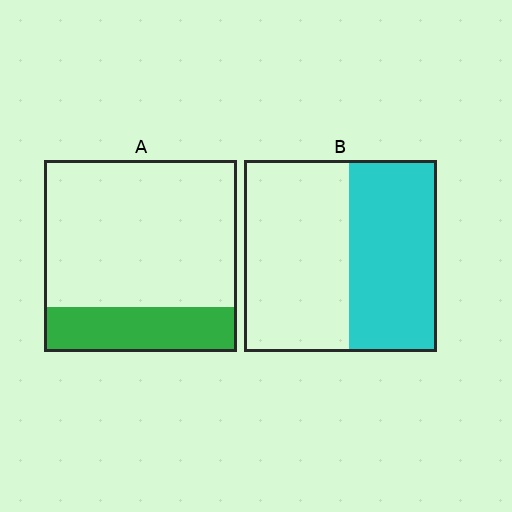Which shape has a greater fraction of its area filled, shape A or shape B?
Shape B.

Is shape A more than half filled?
No.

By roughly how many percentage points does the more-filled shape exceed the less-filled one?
By roughly 20 percentage points (B over A).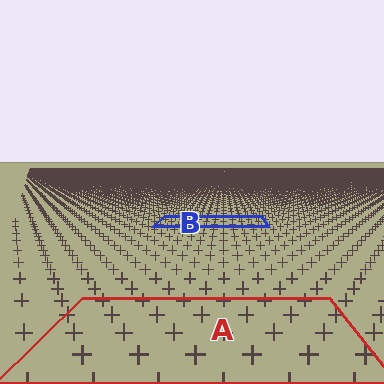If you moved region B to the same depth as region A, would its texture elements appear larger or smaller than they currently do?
They would appear larger. At a closer depth, the same texture elements are projected at a bigger on-screen size.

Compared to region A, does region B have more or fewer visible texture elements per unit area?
Region B has more texture elements per unit area — they are packed more densely because it is farther away.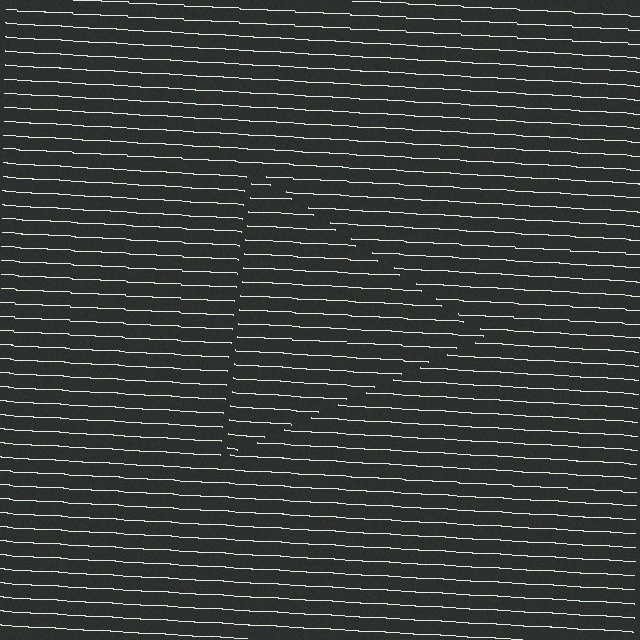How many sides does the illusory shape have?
3 sides — the line-ends trace a triangle.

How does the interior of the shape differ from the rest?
The interior of the shape contains the same grating, shifted by half a period — the contour is defined by the phase discontinuity where line-ends from the inner and outer gratings abut.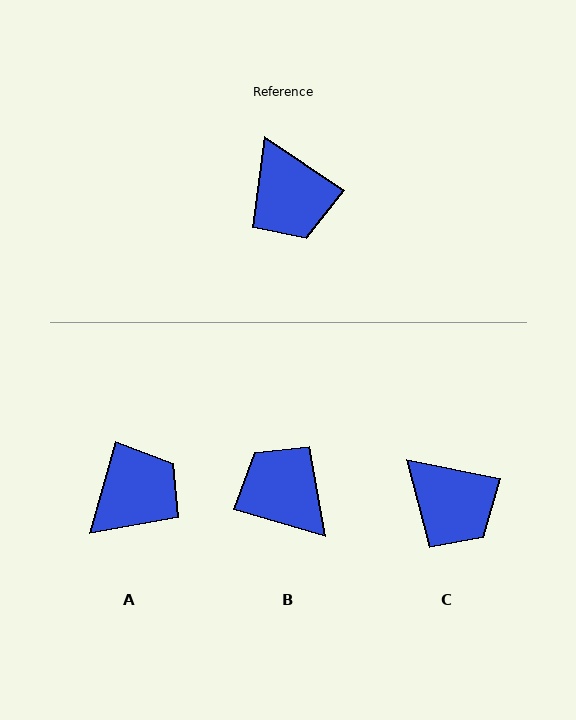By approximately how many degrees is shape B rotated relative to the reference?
Approximately 162 degrees clockwise.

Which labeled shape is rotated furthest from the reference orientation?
B, about 162 degrees away.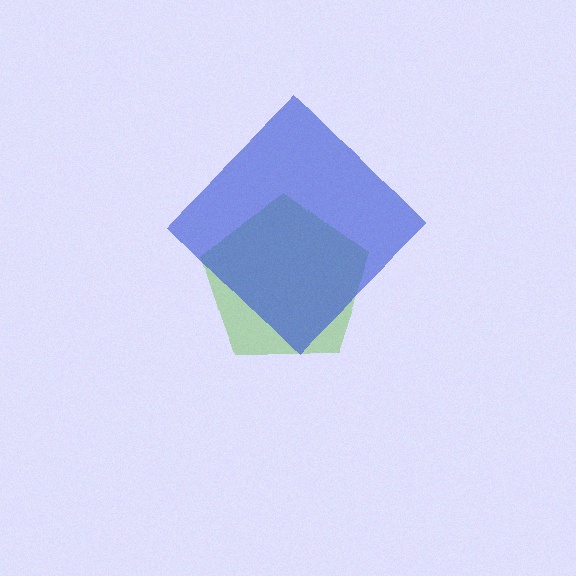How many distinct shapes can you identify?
There are 2 distinct shapes: a lime pentagon, a blue diamond.